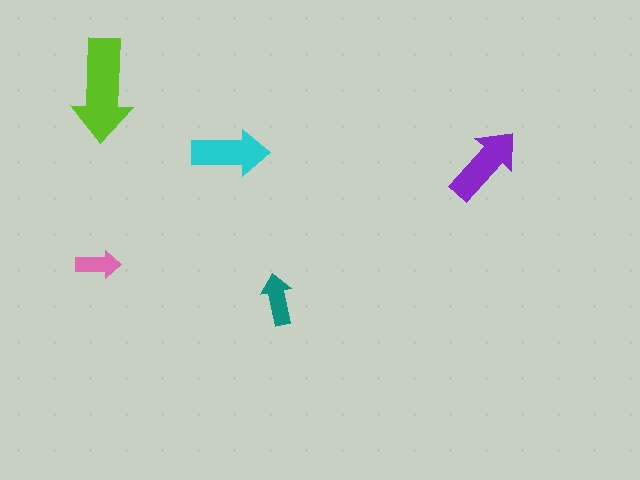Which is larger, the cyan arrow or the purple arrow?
The purple one.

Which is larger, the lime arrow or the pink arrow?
The lime one.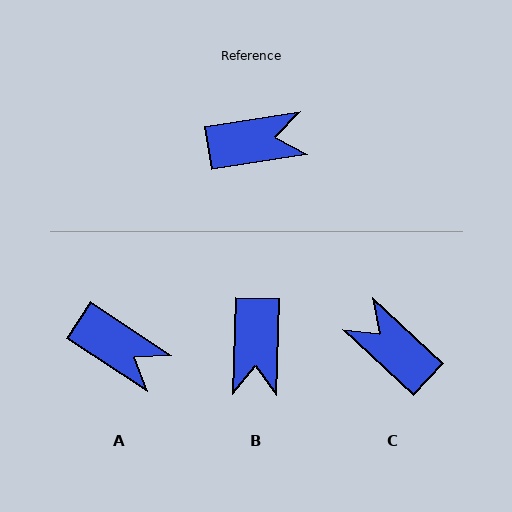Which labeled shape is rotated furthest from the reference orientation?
C, about 128 degrees away.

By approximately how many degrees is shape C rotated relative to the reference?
Approximately 128 degrees counter-clockwise.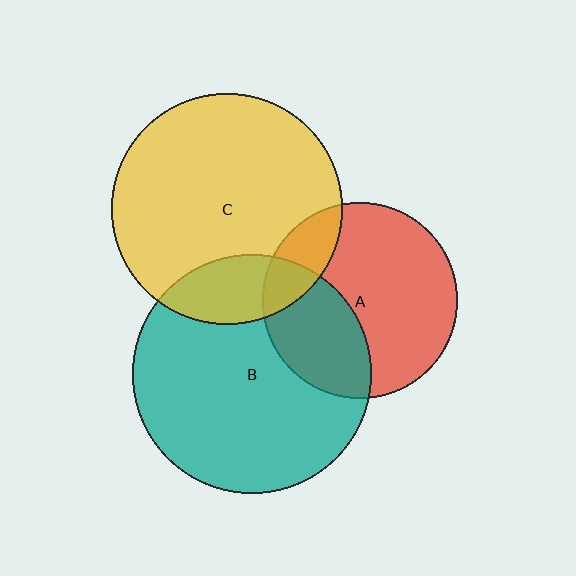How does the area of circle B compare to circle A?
Approximately 1.5 times.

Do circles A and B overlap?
Yes.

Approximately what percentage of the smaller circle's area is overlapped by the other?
Approximately 35%.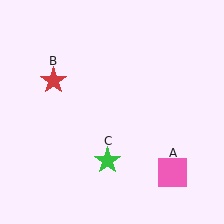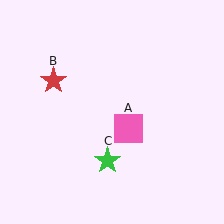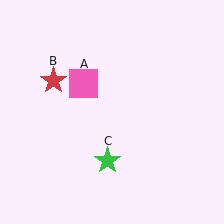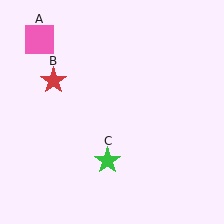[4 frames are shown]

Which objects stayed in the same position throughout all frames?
Red star (object B) and green star (object C) remained stationary.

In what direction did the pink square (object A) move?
The pink square (object A) moved up and to the left.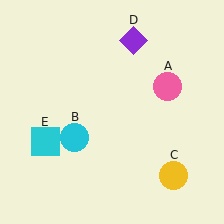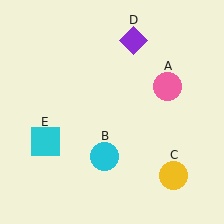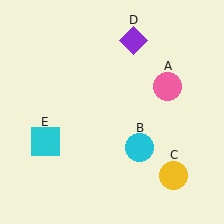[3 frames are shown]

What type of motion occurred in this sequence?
The cyan circle (object B) rotated counterclockwise around the center of the scene.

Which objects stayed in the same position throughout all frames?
Pink circle (object A) and yellow circle (object C) and purple diamond (object D) and cyan square (object E) remained stationary.